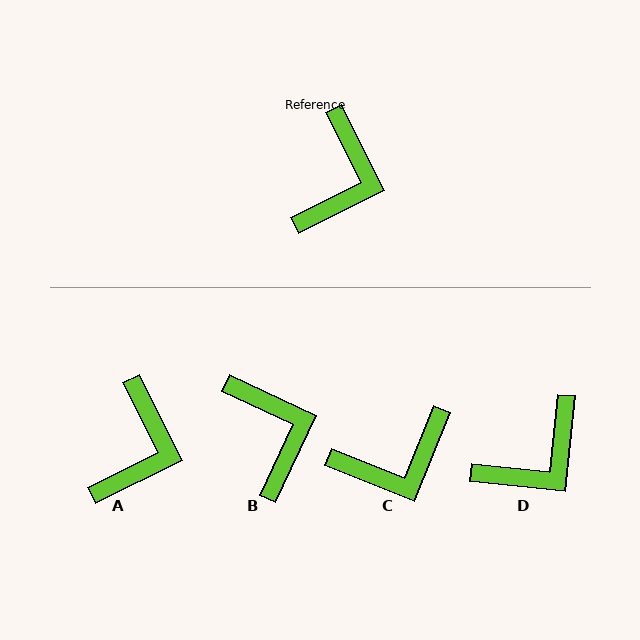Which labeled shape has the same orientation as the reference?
A.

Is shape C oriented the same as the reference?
No, it is off by about 48 degrees.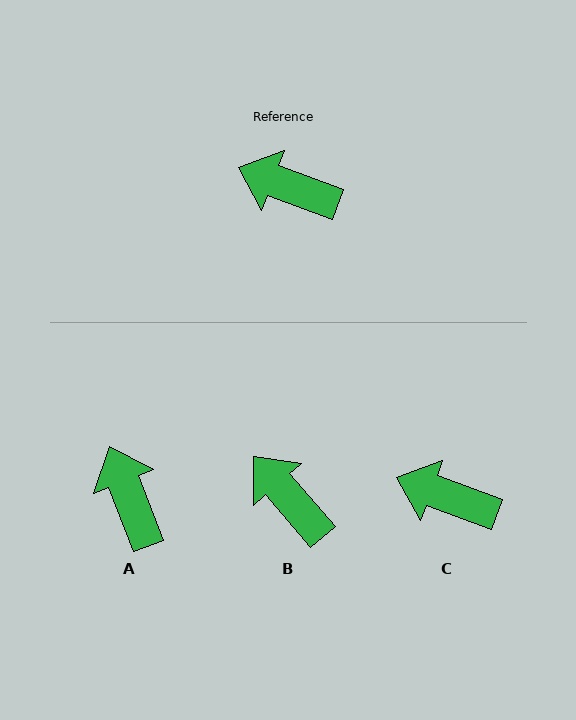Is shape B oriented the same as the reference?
No, it is off by about 29 degrees.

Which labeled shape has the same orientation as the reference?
C.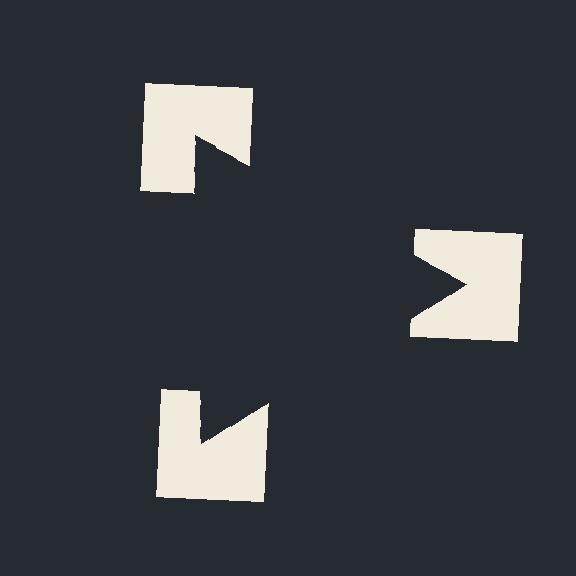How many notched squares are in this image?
There are 3 — one at each vertex of the illusory triangle.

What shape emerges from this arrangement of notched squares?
An illusory triangle — its edges are inferred from the aligned wedge cuts in the notched squares, not physically drawn.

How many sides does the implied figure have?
3 sides.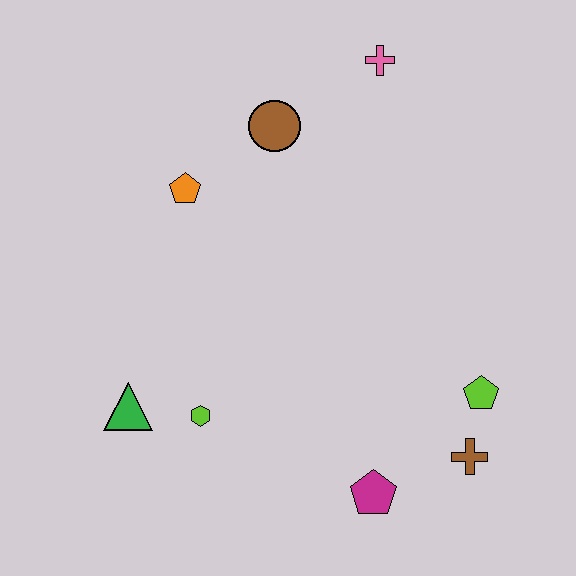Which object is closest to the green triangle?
The lime hexagon is closest to the green triangle.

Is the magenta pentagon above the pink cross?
No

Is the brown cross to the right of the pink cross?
Yes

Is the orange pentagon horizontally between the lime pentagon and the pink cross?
No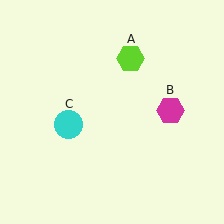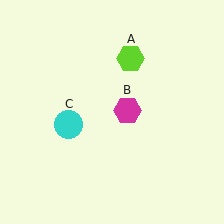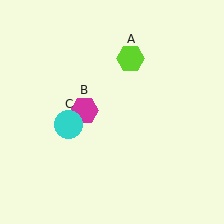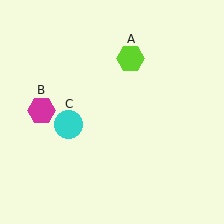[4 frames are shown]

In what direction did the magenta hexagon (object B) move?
The magenta hexagon (object B) moved left.